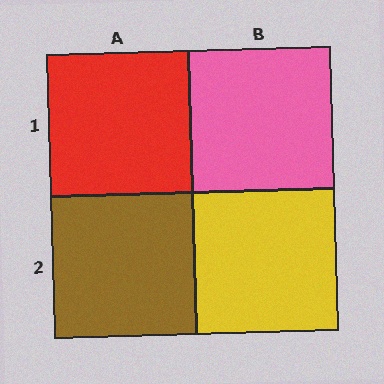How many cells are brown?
1 cell is brown.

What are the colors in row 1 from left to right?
Red, pink.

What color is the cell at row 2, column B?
Yellow.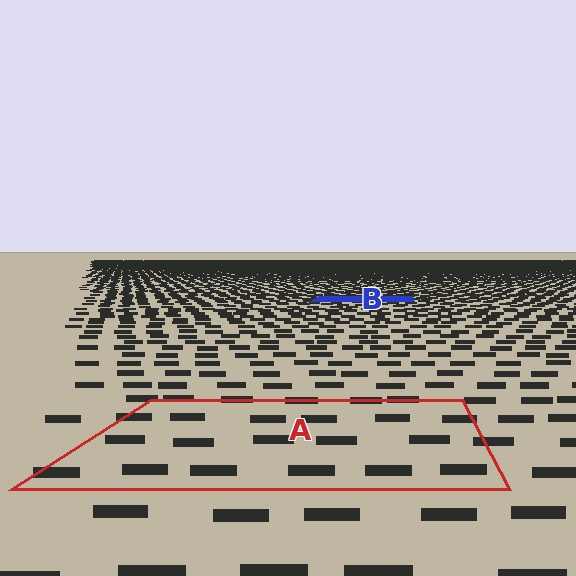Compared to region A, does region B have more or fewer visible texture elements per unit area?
Region B has more texture elements per unit area — they are packed more densely because it is farther away.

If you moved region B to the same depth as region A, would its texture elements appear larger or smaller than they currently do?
They would appear larger. At a closer depth, the same texture elements are projected at a bigger on-screen size.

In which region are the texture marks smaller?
The texture marks are smaller in region B, because it is farther away.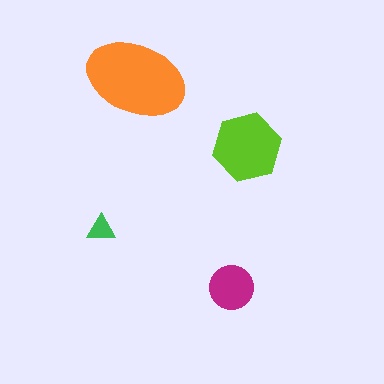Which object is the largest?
The orange ellipse.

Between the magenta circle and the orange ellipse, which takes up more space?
The orange ellipse.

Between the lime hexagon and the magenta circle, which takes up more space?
The lime hexagon.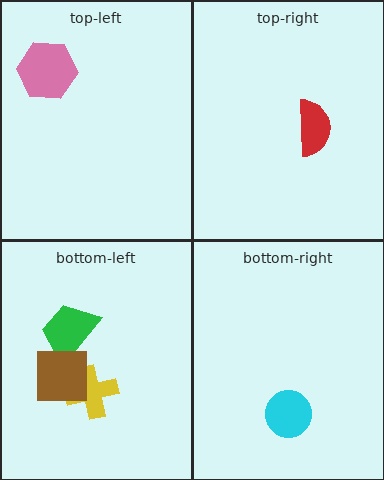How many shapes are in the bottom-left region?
3.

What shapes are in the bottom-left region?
The green trapezoid, the yellow cross, the brown square.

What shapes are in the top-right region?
The red semicircle.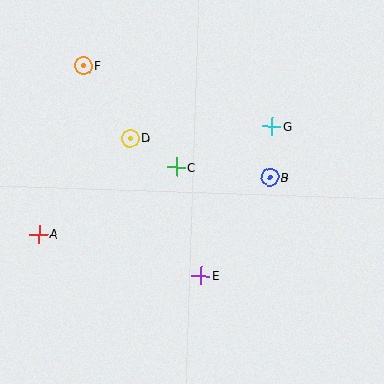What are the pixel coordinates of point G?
Point G is at (272, 127).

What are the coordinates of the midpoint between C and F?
The midpoint between C and F is at (130, 116).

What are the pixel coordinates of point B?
Point B is at (270, 177).